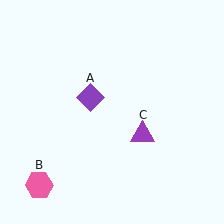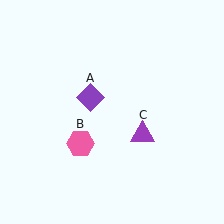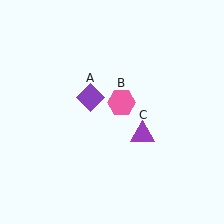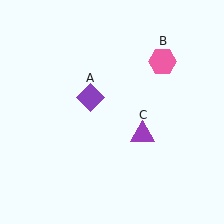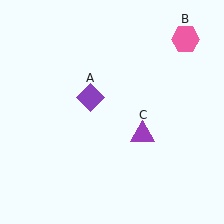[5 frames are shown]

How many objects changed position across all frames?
1 object changed position: pink hexagon (object B).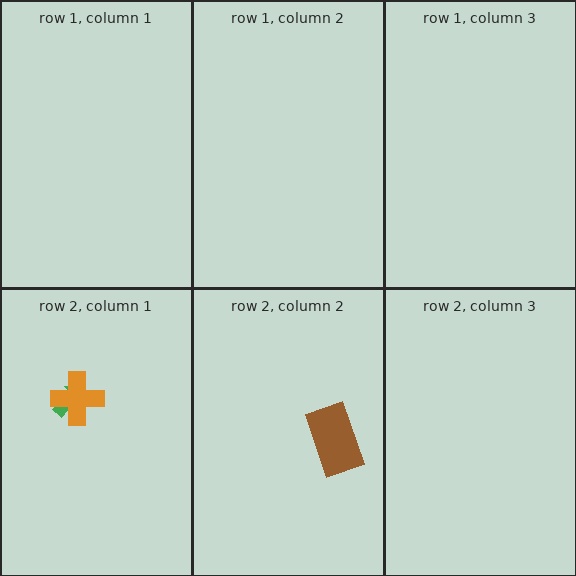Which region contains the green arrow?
The row 2, column 1 region.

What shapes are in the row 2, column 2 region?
The brown rectangle.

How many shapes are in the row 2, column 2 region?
1.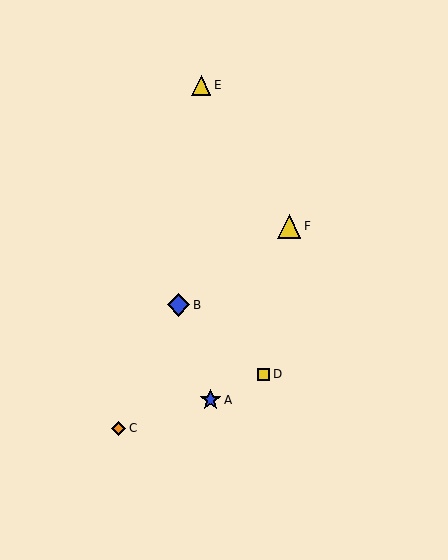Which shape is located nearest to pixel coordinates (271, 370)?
The yellow square (labeled D) at (264, 374) is nearest to that location.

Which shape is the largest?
The yellow triangle (labeled F) is the largest.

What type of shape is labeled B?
Shape B is a blue diamond.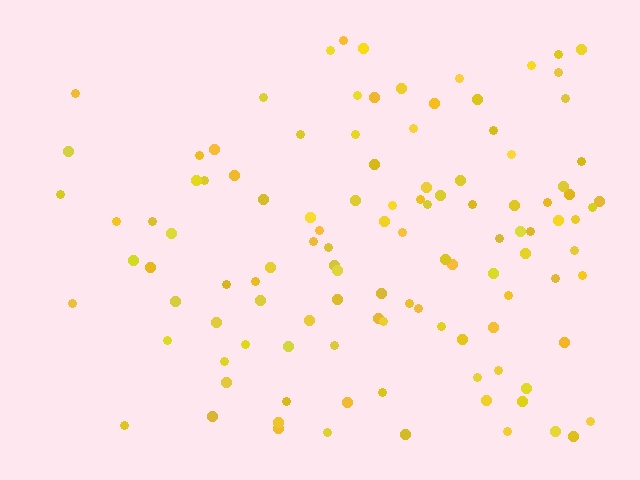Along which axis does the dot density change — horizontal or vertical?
Horizontal.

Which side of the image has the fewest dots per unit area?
The left.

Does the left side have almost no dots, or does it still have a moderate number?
Still a moderate number, just noticeably fewer than the right.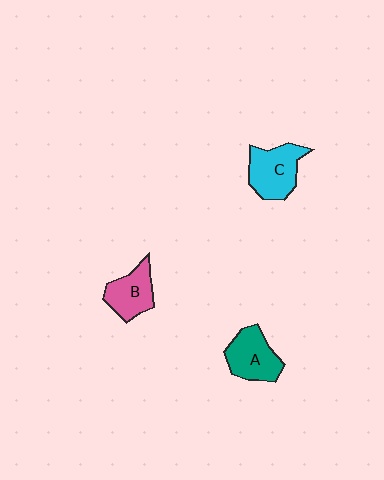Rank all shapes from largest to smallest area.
From largest to smallest: C (cyan), A (teal), B (pink).